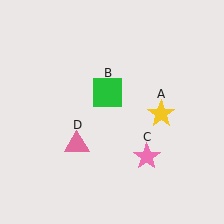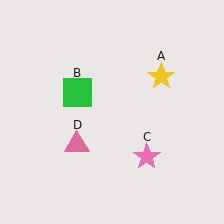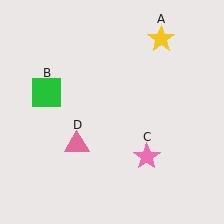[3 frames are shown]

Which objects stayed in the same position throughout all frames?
Pink star (object C) and pink triangle (object D) remained stationary.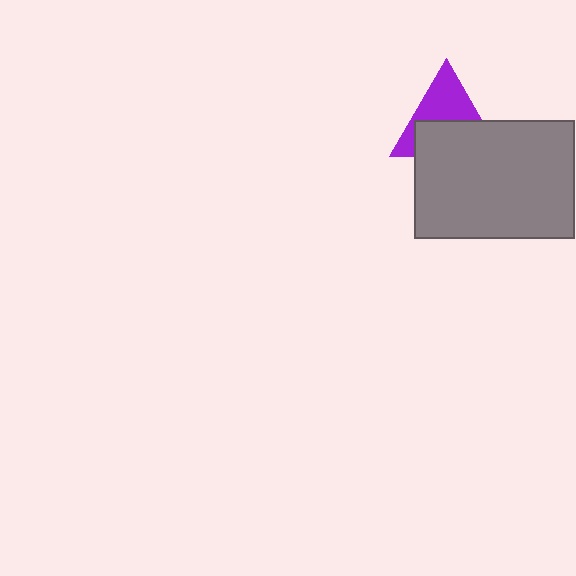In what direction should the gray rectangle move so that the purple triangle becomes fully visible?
The gray rectangle should move down. That is the shortest direction to clear the overlap and leave the purple triangle fully visible.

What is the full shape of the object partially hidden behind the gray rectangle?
The partially hidden object is a purple triangle.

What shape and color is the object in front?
The object in front is a gray rectangle.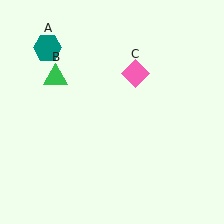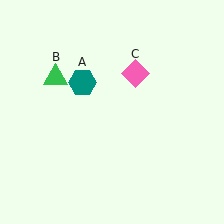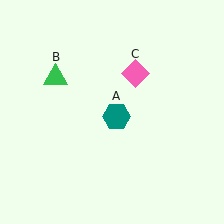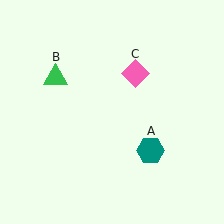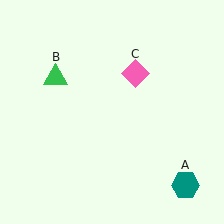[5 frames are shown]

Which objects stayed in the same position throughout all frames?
Green triangle (object B) and pink diamond (object C) remained stationary.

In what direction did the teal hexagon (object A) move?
The teal hexagon (object A) moved down and to the right.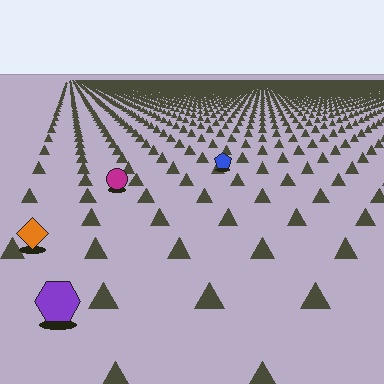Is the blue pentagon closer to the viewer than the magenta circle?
No. The magenta circle is closer — you can tell from the texture gradient: the ground texture is coarser near it.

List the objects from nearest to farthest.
From nearest to farthest: the purple hexagon, the orange diamond, the magenta circle, the blue pentagon.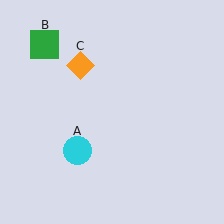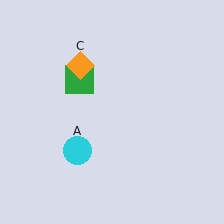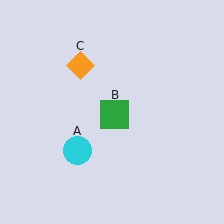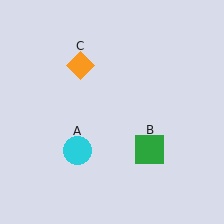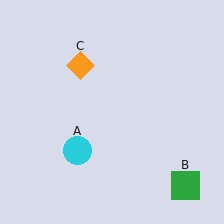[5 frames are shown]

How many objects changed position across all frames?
1 object changed position: green square (object B).